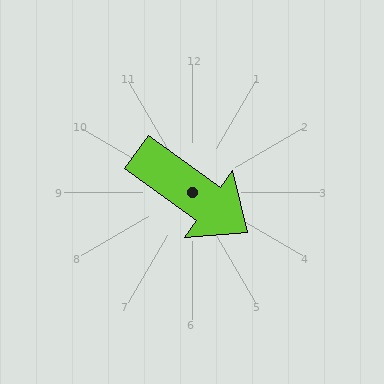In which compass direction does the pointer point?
Southeast.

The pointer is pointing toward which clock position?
Roughly 4 o'clock.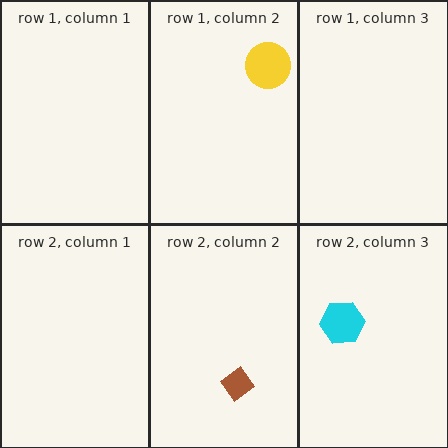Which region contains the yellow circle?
The row 1, column 2 region.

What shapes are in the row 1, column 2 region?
The yellow circle.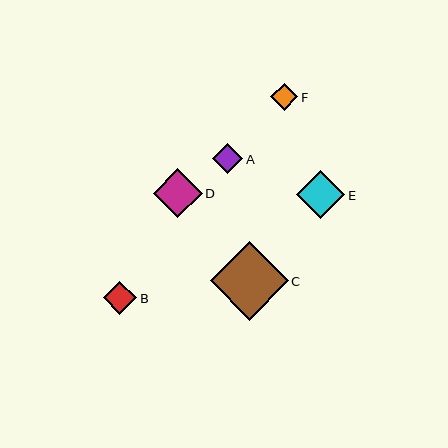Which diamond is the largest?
Diamond C is the largest with a size of approximately 78 pixels.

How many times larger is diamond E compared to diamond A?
Diamond E is approximately 1.6 times the size of diamond A.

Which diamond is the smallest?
Diamond F is the smallest with a size of approximately 27 pixels.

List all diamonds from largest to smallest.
From largest to smallest: C, D, E, B, A, F.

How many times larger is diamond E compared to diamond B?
Diamond E is approximately 1.5 times the size of diamond B.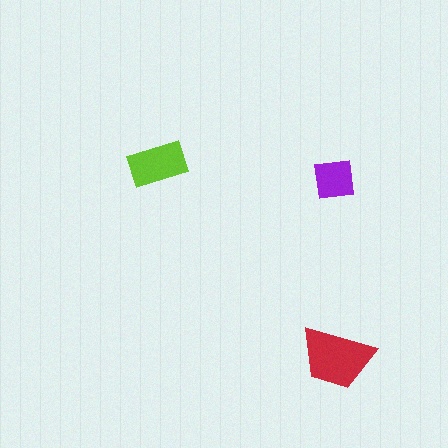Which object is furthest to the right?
The red trapezoid is rightmost.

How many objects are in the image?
There are 3 objects in the image.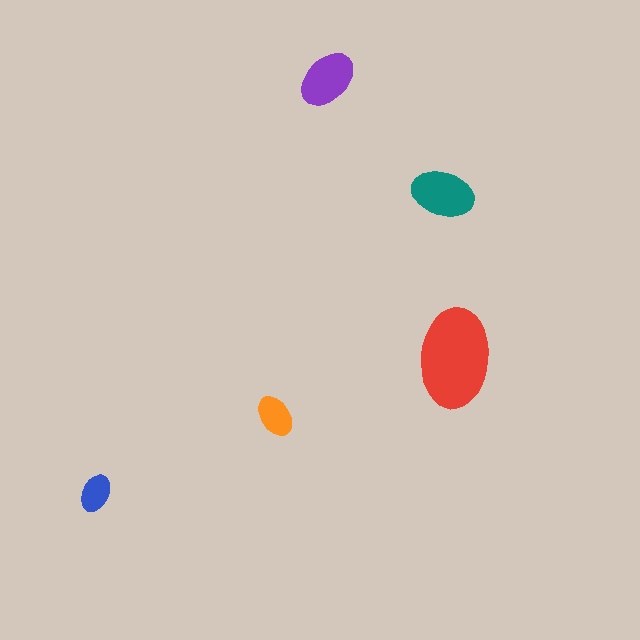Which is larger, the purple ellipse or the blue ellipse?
The purple one.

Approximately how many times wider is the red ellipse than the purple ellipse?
About 1.5 times wider.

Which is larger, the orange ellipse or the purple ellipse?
The purple one.